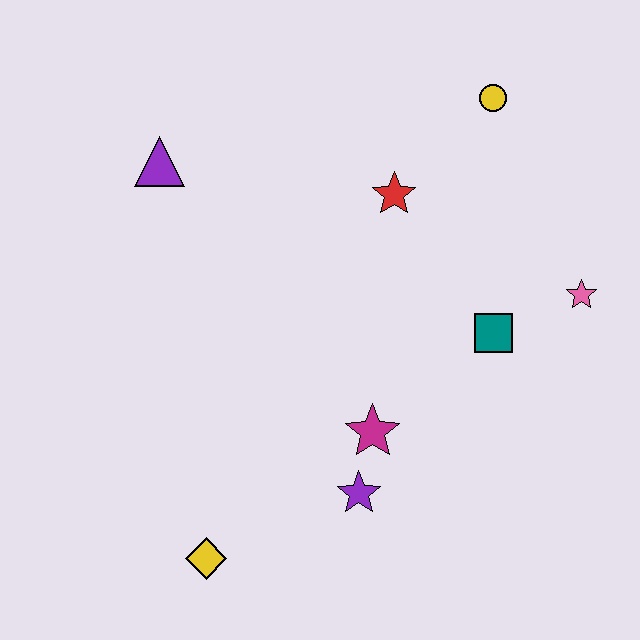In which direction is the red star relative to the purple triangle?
The red star is to the right of the purple triangle.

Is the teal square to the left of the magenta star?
No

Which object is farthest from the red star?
The yellow diamond is farthest from the red star.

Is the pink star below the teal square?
No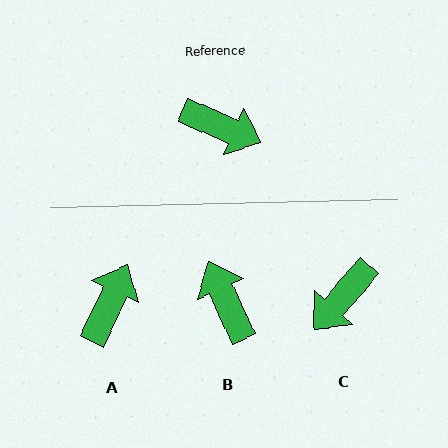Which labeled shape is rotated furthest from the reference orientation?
B, about 138 degrees away.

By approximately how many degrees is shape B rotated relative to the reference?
Approximately 138 degrees counter-clockwise.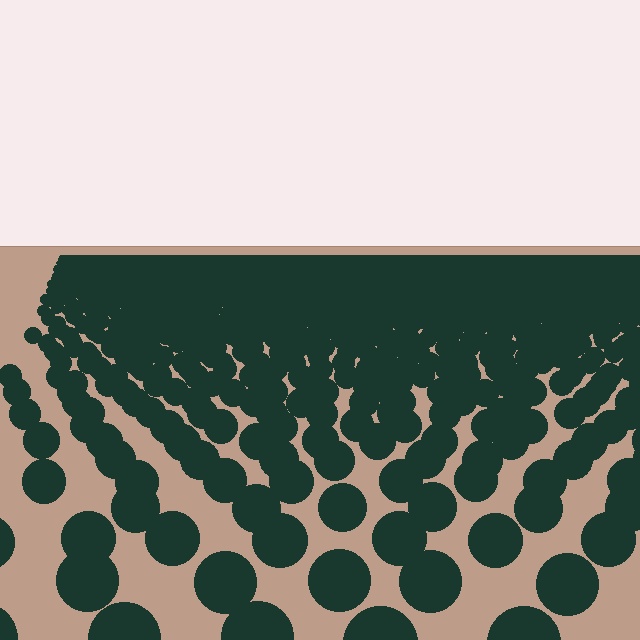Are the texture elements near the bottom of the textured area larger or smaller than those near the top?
Larger. Near the bottom, elements are closer to the viewer and appear at a bigger on-screen size.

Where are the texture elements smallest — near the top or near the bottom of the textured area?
Near the top.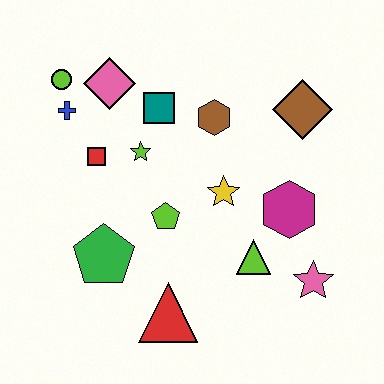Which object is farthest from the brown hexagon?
The red triangle is farthest from the brown hexagon.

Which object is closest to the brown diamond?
The brown hexagon is closest to the brown diamond.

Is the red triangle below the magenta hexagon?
Yes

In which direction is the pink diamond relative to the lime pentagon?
The pink diamond is above the lime pentagon.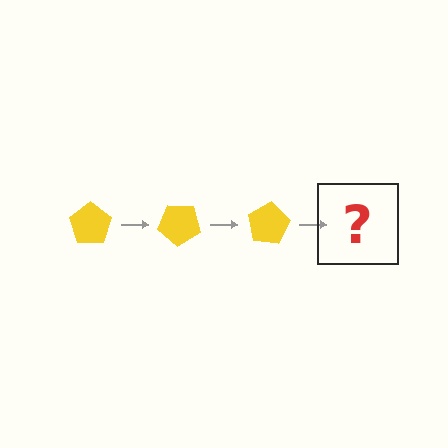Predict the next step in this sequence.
The next step is a yellow pentagon rotated 120 degrees.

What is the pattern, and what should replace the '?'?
The pattern is that the pentagon rotates 40 degrees each step. The '?' should be a yellow pentagon rotated 120 degrees.